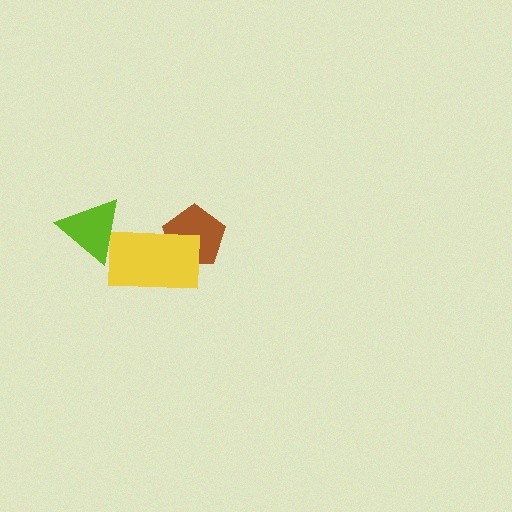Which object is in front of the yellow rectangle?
The lime triangle is in front of the yellow rectangle.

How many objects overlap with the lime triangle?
1 object overlaps with the lime triangle.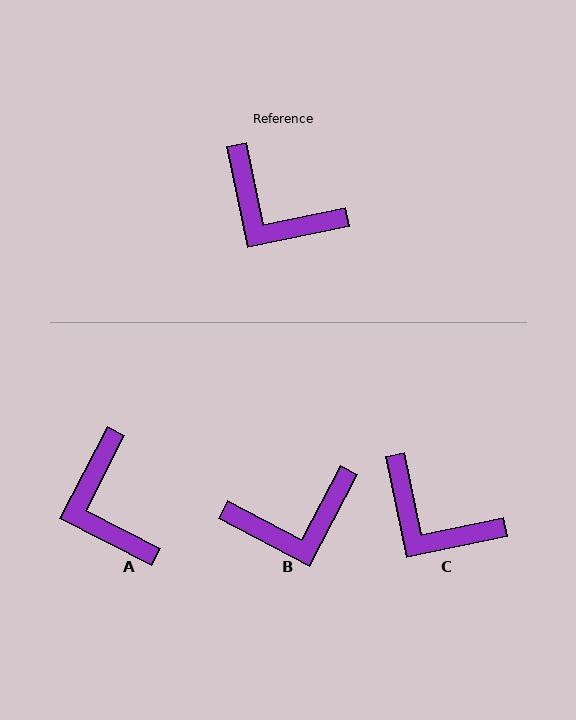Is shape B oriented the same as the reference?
No, it is off by about 51 degrees.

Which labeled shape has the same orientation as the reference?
C.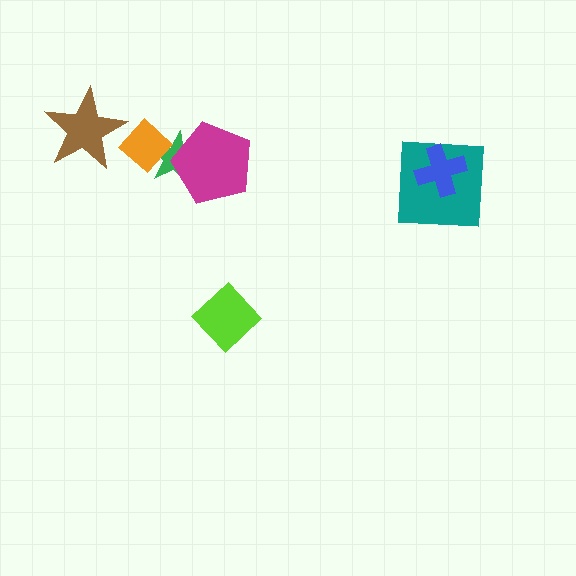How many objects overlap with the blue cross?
1 object overlaps with the blue cross.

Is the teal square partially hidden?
Yes, it is partially covered by another shape.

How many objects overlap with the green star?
2 objects overlap with the green star.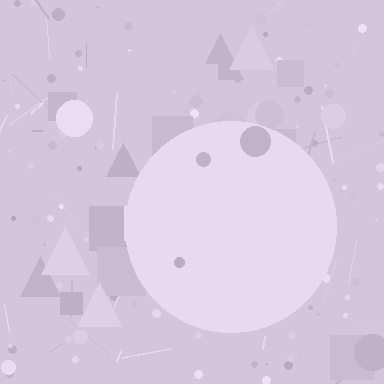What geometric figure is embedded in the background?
A circle is embedded in the background.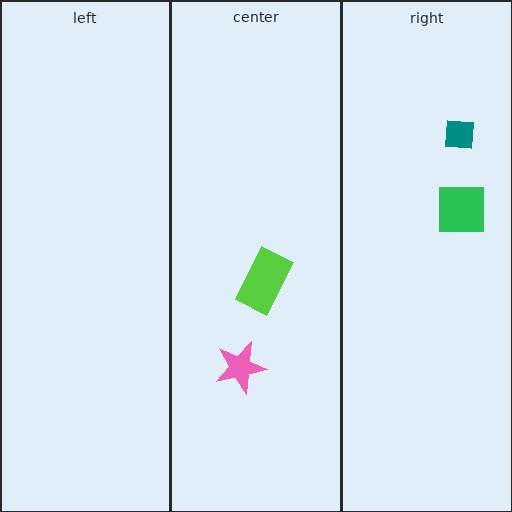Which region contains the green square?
The right region.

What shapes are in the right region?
The teal square, the green square.